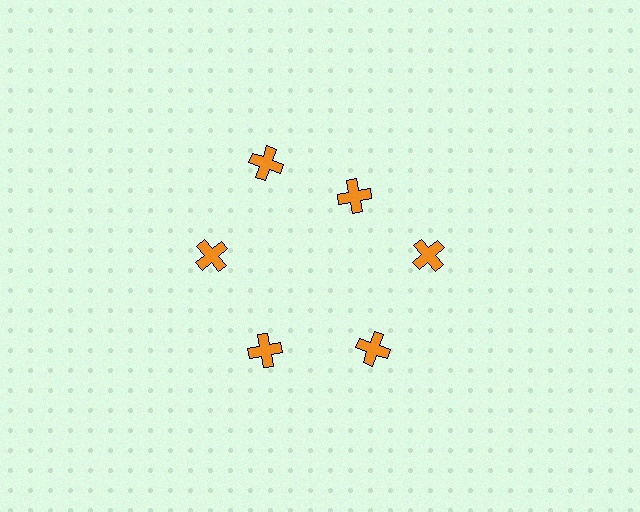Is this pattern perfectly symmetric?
No. The 6 orange crosses are arranged in a ring, but one element near the 1 o'clock position is pulled inward toward the center, breaking the 6-fold rotational symmetry.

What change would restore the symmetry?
The symmetry would be restored by moving it outward, back onto the ring so that all 6 crosses sit at equal angles and equal distance from the center.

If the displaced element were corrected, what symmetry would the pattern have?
It would have 6-fold rotational symmetry — the pattern would map onto itself every 60 degrees.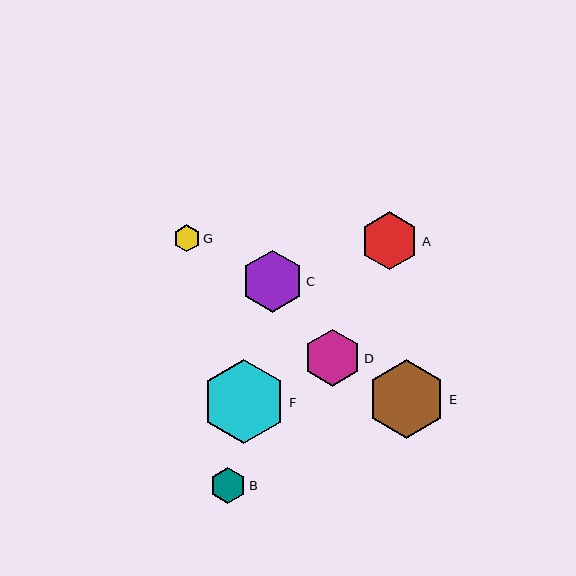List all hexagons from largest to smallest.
From largest to smallest: F, E, C, A, D, B, G.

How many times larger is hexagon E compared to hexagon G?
Hexagon E is approximately 2.9 times the size of hexagon G.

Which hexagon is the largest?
Hexagon F is the largest with a size of approximately 84 pixels.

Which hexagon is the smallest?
Hexagon G is the smallest with a size of approximately 27 pixels.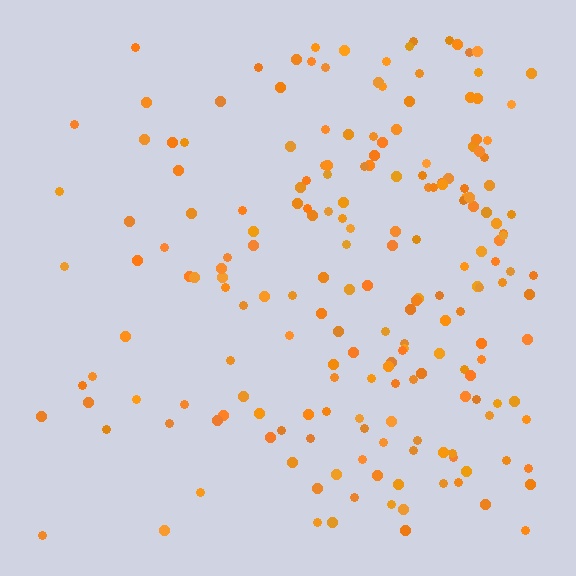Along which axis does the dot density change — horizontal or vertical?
Horizontal.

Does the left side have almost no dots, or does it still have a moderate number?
Still a moderate number, just noticeably fewer than the right.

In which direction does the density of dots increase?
From left to right, with the right side densest.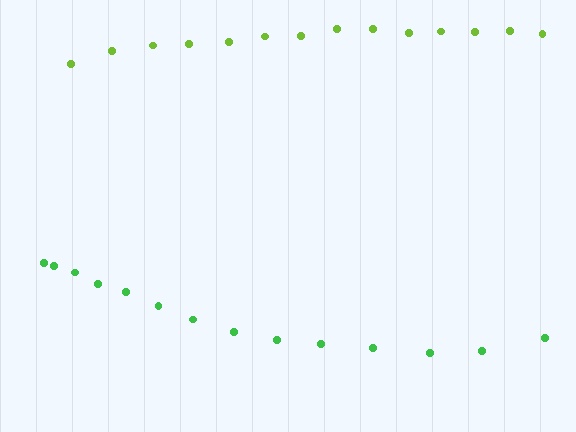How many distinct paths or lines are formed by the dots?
There are 2 distinct paths.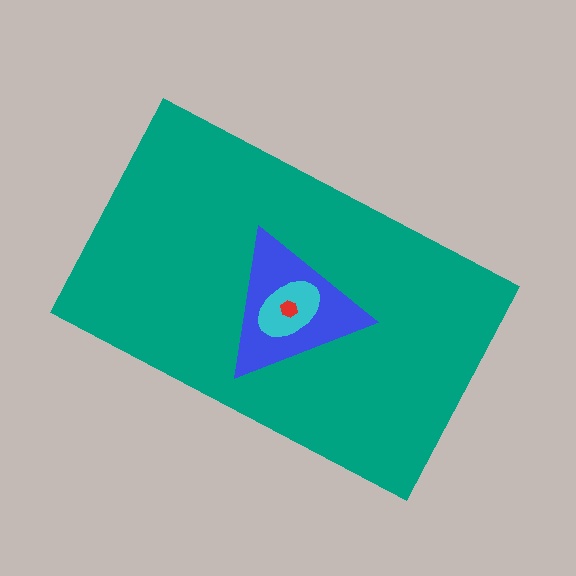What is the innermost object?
The red hexagon.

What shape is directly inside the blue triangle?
The cyan ellipse.